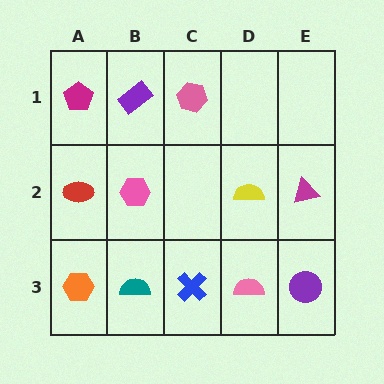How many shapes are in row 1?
3 shapes.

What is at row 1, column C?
A pink hexagon.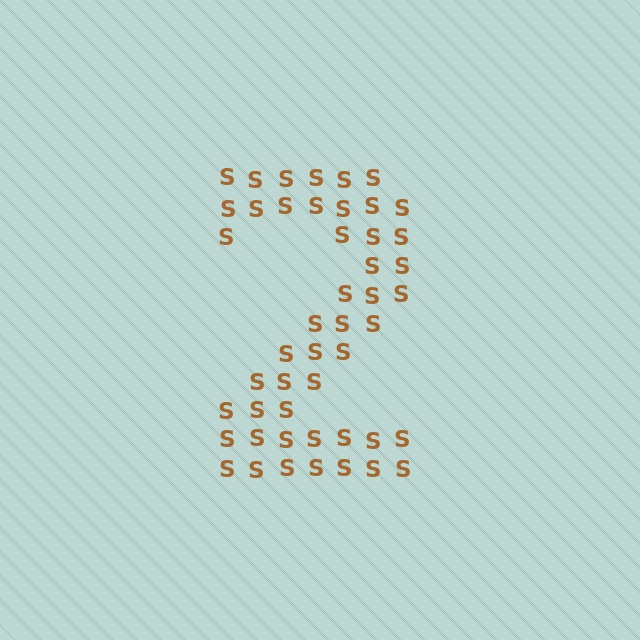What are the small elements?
The small elements are letter S's.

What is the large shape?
The large shape is the digit 2.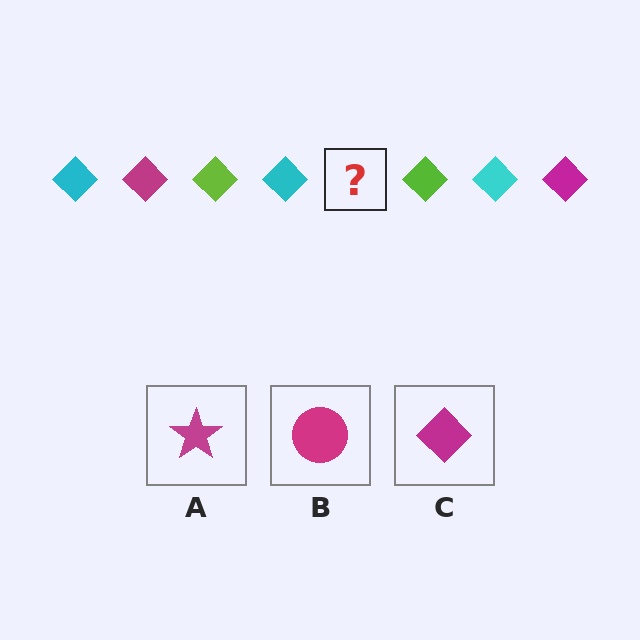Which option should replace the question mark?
Option C.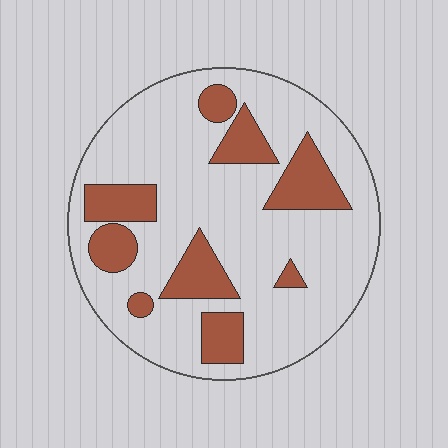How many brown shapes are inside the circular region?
9.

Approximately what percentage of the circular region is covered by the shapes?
Approximately 25%.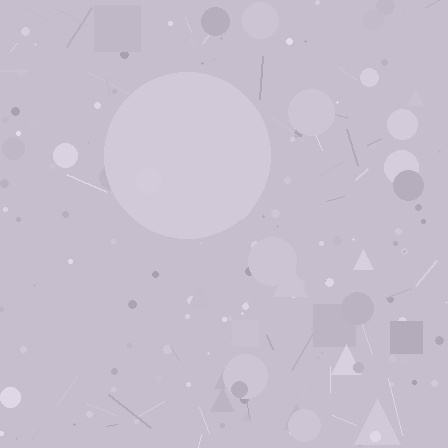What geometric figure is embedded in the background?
A circle is embedded in the background.